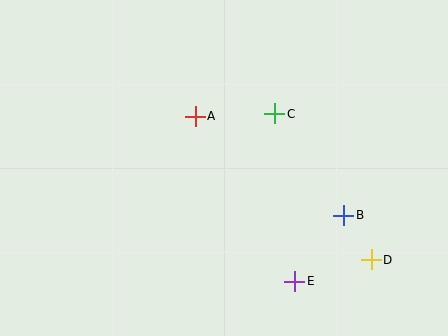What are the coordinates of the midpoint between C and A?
The midpoint between C and A is at (235, 115).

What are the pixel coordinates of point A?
Point A is at (195, 116).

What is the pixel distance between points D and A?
The distance between D and A is 227 pixels.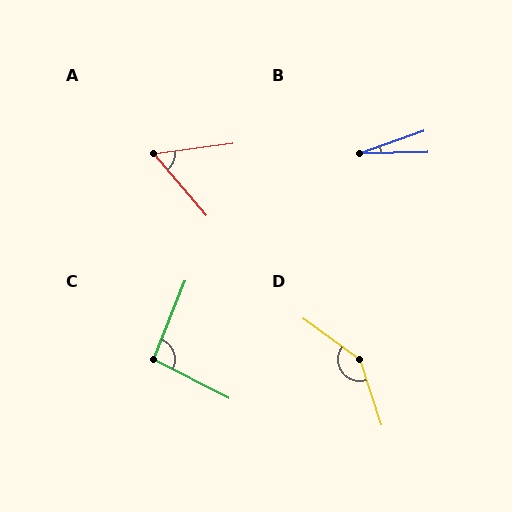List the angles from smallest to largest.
B (17°), A (57°), C (95°), D (144°).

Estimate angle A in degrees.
Approximately 57 degrees.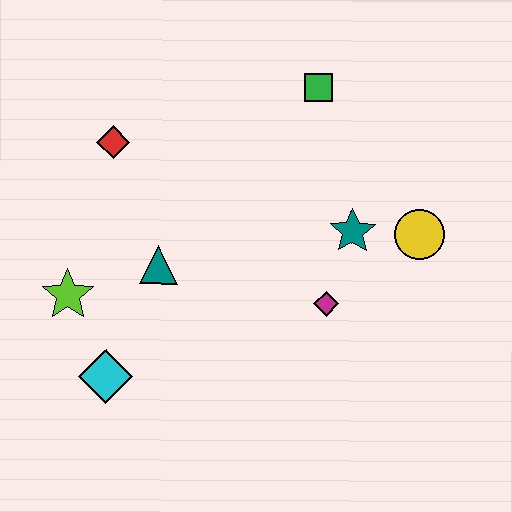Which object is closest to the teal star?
The yellow circle is closest to the teal star.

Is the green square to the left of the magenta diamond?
Yes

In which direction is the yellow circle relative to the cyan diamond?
The yellow circle is to the right of the cyan diamond.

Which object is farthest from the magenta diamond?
The red diamond is farthest from the magenta diamond.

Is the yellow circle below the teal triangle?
No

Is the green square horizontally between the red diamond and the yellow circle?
Yes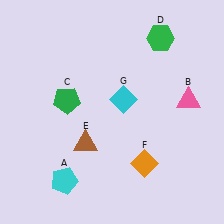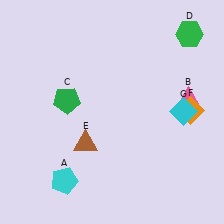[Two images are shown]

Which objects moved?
The objects that moved are: the green hexagon (D), the orange diamond (F), the cyan diamond (G).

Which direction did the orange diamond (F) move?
The orange diamond (F) moved up.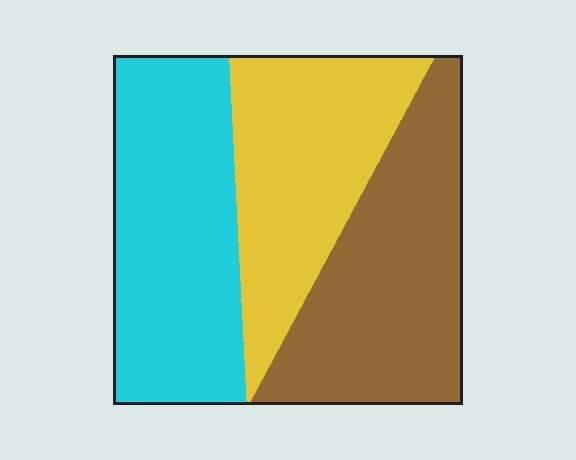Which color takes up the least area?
Yellow, at roughly 30%.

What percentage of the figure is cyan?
Cyan covers around 35% of the figure.